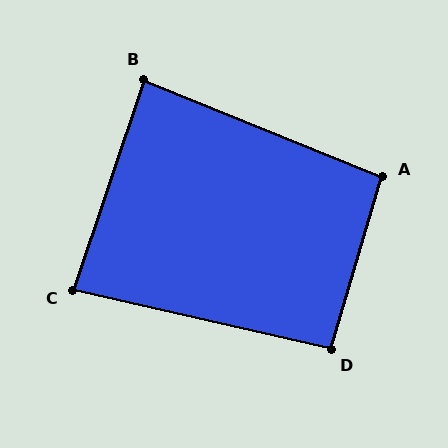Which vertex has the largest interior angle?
A, at approximately 96 degrees.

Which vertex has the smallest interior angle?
C, at approximately 84 degrees.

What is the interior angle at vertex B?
Approximately 86 degrees (approximately right).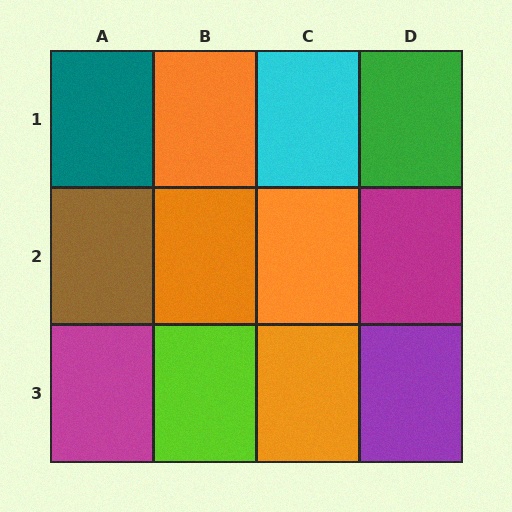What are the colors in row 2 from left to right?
Brown, orange, orange, magenta.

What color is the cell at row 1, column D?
Green.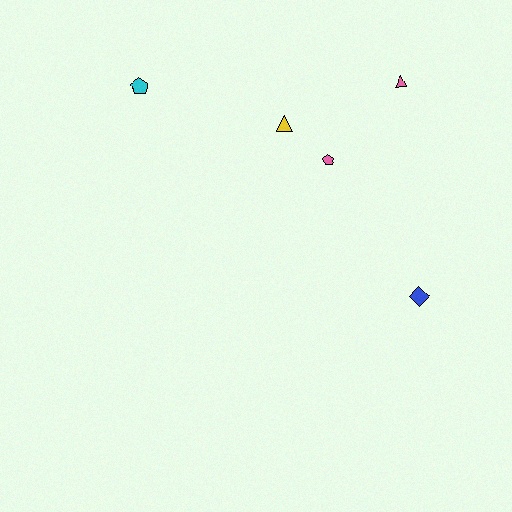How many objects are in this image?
There are 5 objects.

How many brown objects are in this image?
There are no brown objects.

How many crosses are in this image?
There are no crosses.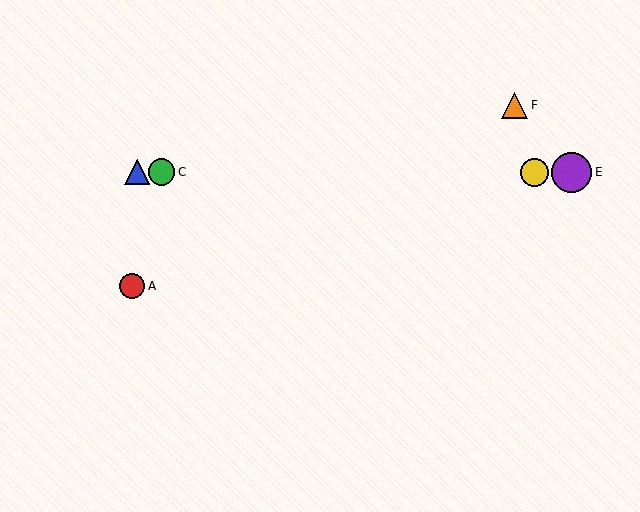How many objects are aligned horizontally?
4 objects (B, C, D, E) are aligned horizontally.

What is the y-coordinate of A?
Object A is at y≈286.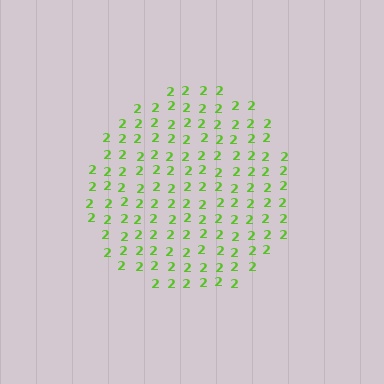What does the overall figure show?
The overall figure shows a circle.